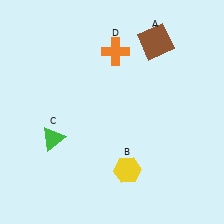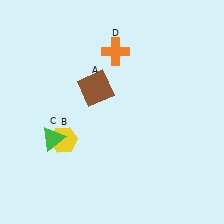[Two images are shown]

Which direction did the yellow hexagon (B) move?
The yellow hexagon (B) moved left.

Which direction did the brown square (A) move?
The brown square (A) moved left.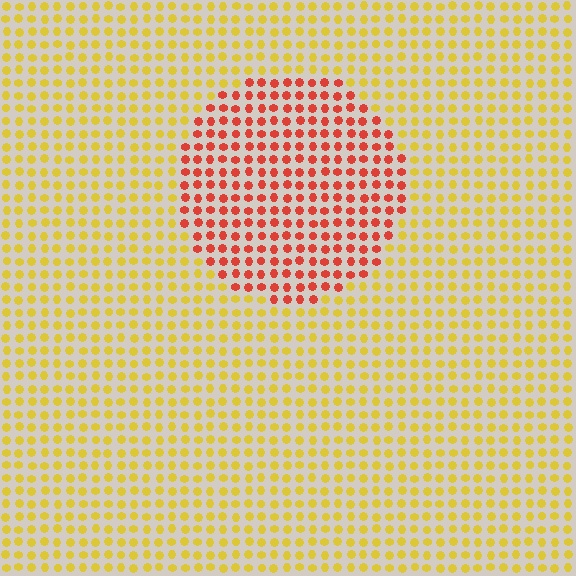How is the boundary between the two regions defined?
The boundary is defined purely by a slight shift in hue (about 50 degrees). Spacing, size, and orientation are identical on both sides.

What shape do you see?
I see a circle.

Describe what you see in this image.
The image is filled with small yellow elements in a uniform arrangement. A circle-shaped region is visible where the elements are tinted to a slightly different hue, forming a subtle color boundary.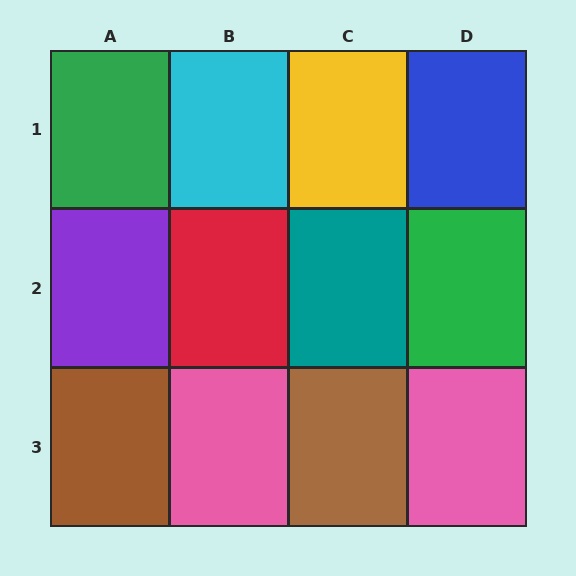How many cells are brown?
2 cells are brown.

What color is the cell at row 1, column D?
Blue.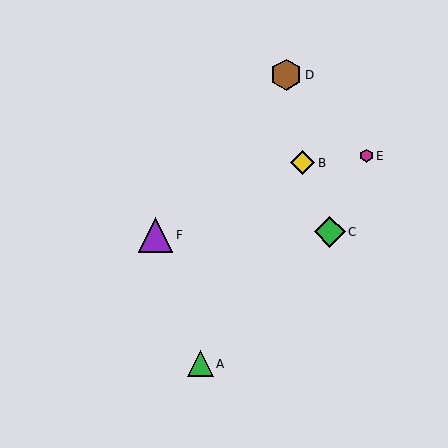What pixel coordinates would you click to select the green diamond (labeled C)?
Click at (330, 232) to select the green diamond C.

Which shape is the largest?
The purple triangle (labeled F) is the largest.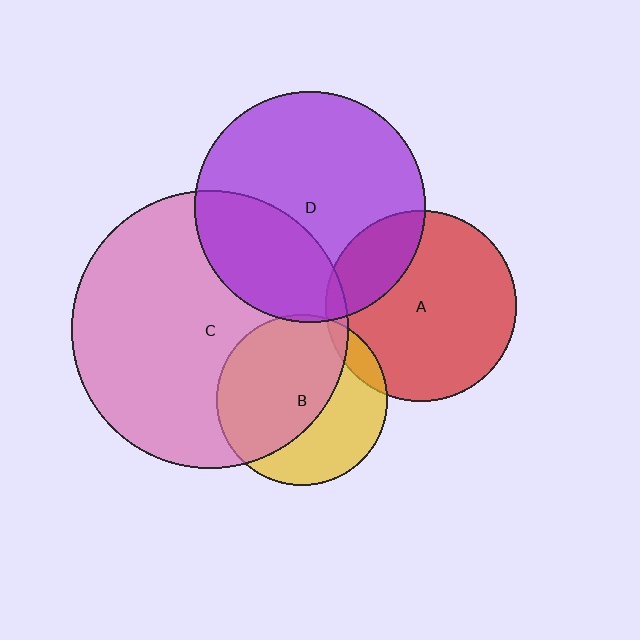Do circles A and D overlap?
Yes.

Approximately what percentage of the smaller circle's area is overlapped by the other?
Approximately 20%.